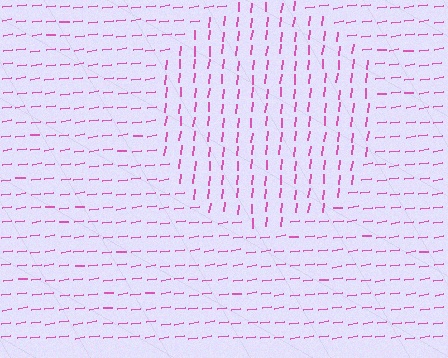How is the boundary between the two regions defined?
The boundary is defined purely by a change in line orientation (approximately 76 degrees difference). All lines are the same color and thickness.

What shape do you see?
I see a circle.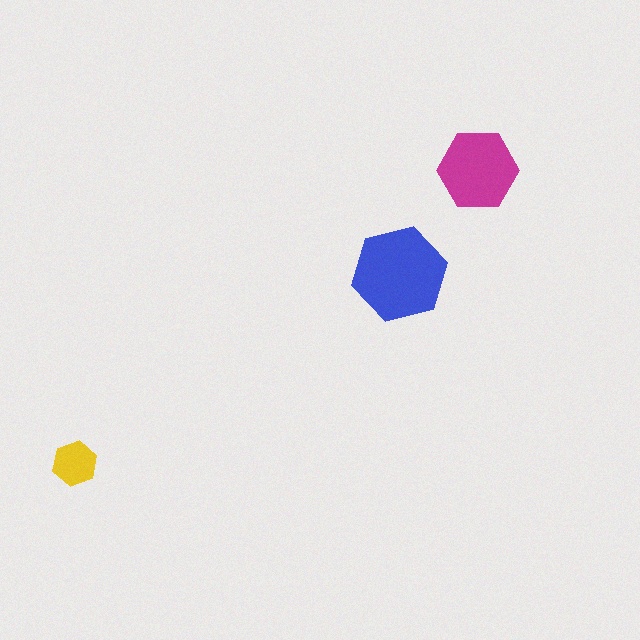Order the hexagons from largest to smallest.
the blue one, the magenta one, the yellow one.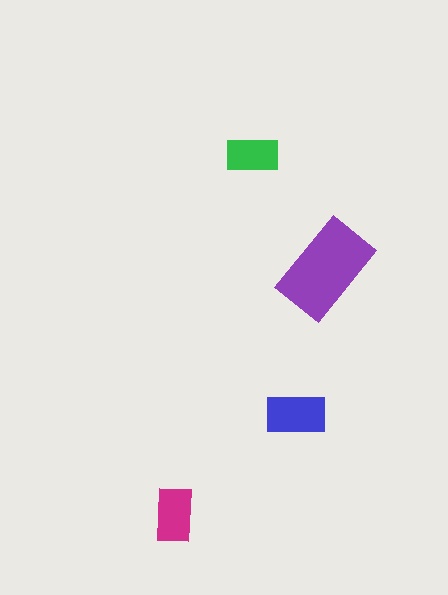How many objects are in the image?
There are 4 objects in the image.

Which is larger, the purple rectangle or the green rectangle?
The purple one.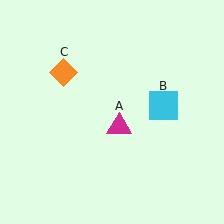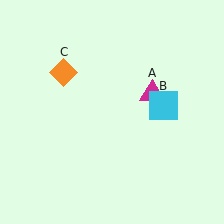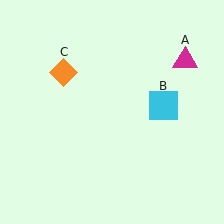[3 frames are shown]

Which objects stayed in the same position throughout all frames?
Cyan square (object B) and orange diamond (object C) remained stationary.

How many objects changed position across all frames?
1 object changed position: magenta triangle (object A).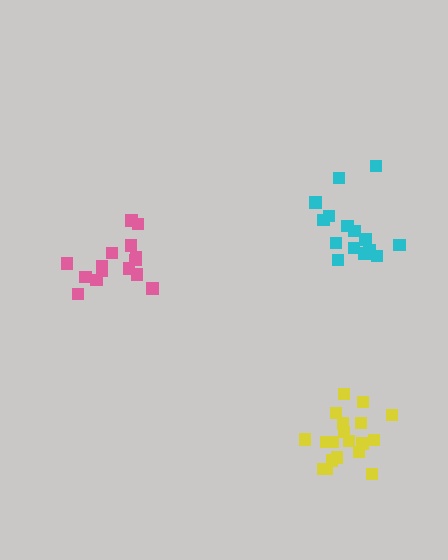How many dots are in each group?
Group 1: 15 dots, Group 2: 19 dots, Group 3: 15 dots (49 total).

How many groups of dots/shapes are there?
There are 3 groups.